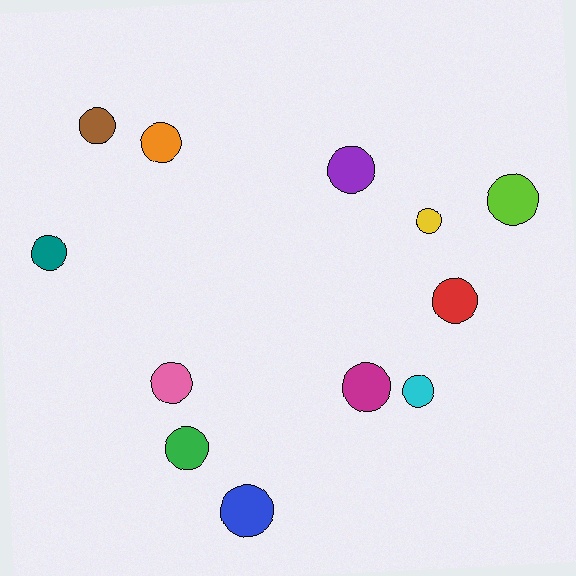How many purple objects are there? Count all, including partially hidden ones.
There is 1 purple object.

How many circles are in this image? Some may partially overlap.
There are 12 circles.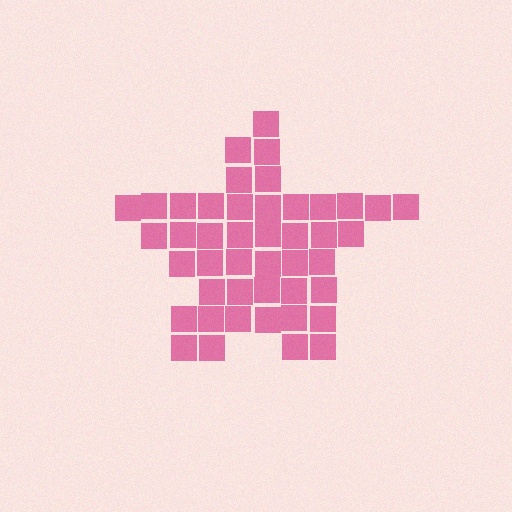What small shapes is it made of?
It is made of small squares.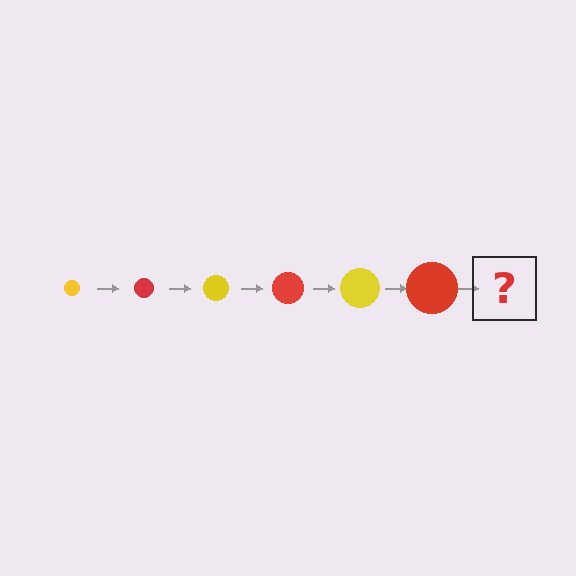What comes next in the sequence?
The next element should be a yellow circle, larger than the previous one.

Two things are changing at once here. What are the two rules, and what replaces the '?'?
The two rules are that the circle grows larger each step and the color cycles through yellow and red. The '?' should be a yellow circle, larger than the previous one.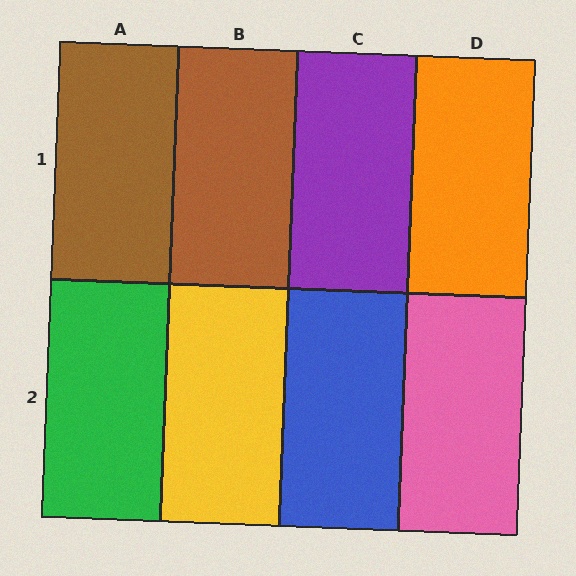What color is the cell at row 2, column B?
Yellow.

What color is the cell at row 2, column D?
Pink.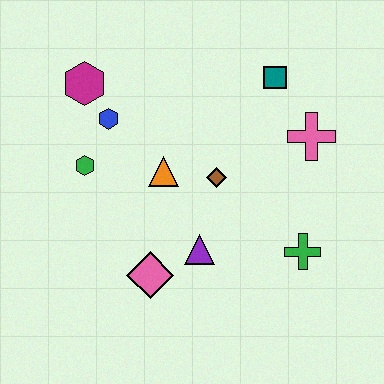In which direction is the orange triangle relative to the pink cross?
The orange triangle is to the left of the pink cross.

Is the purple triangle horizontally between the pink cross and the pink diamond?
Yes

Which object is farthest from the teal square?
The pink diamond is farthest from the teal square.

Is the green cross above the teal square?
No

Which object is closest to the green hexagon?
The blue hexagon is closest to the green hexagon.